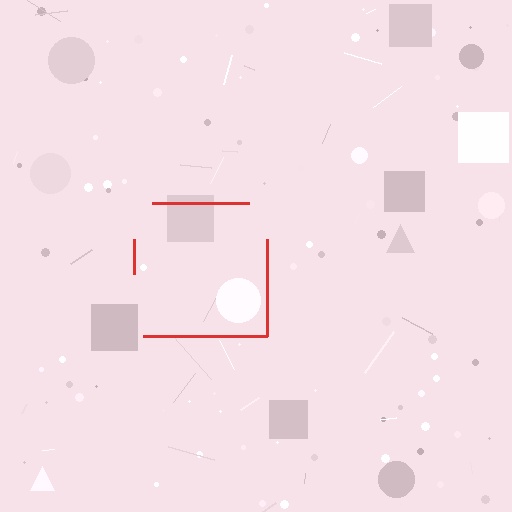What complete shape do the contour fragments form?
The contour fragments form a square.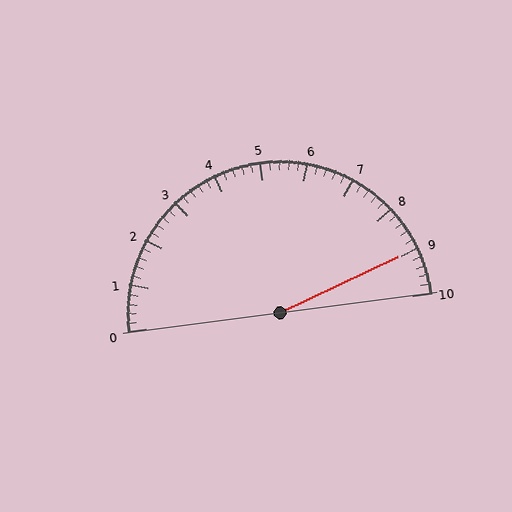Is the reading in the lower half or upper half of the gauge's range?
The reading is in the upper half of the range (0 to 10).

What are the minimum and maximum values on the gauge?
The gauge ranges from 0 to 10.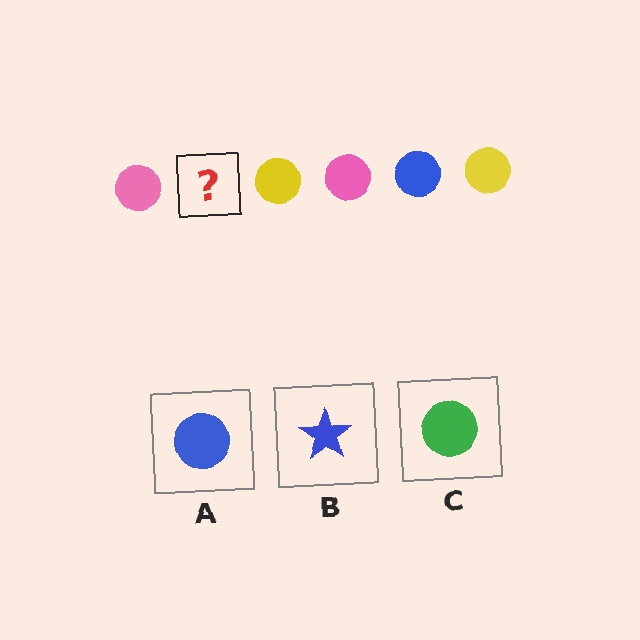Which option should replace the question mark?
Option A.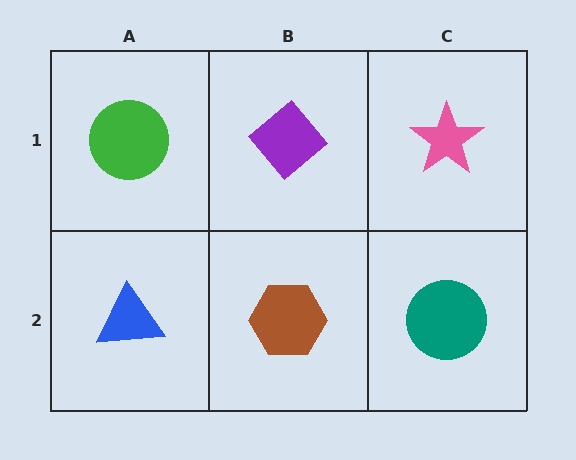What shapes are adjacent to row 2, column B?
A purple diamond (row 1, column B), a blue triangle (row 2, column A), a teal circle (row 2, column C).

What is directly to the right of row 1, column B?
A pink star.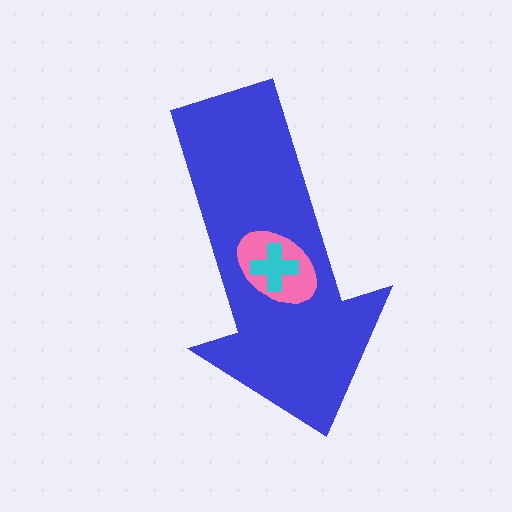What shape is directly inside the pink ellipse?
The cyan cross.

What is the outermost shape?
The blue arrow.